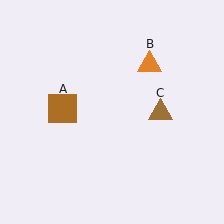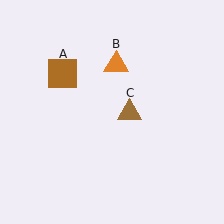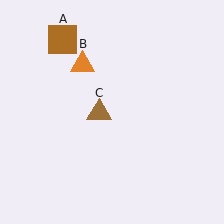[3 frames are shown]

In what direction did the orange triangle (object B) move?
The orange triangle (object B) moved left.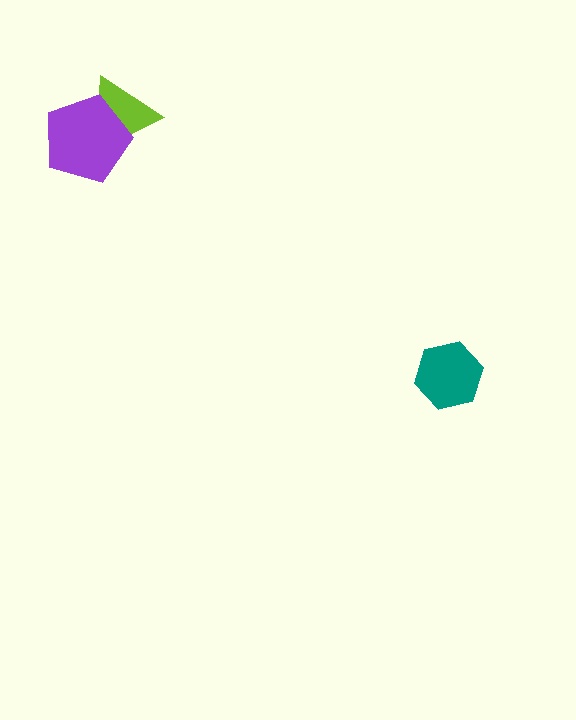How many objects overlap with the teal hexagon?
0 objects overlap with the teal hexagon.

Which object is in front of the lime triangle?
The purple pentagon is in front of the lime triangle.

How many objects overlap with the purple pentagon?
1 object overlaps with the purple pentagon.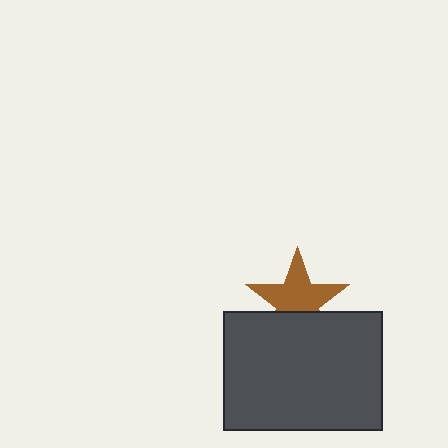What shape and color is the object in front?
The object in front is a dark gray rectangle.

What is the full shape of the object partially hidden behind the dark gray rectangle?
The partially hidden object is a brown star.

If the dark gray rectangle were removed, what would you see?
You would see the complete brown star.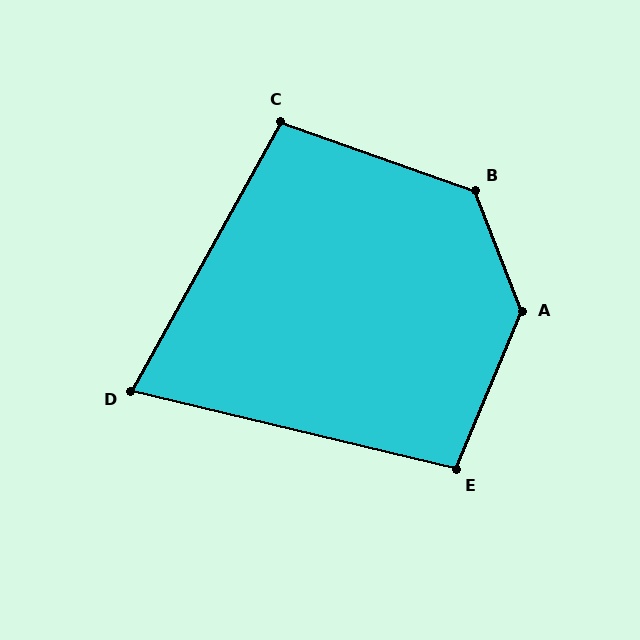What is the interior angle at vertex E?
Approximately 99 degrees (obtuse).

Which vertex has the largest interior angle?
A, at approximately 136 degrees.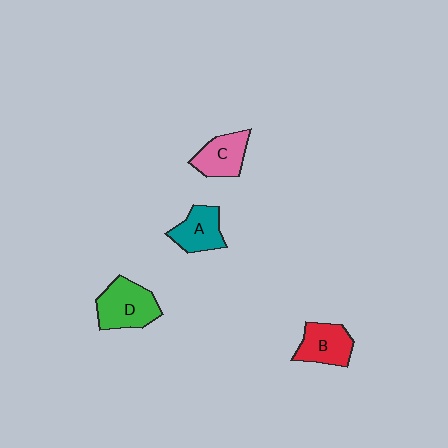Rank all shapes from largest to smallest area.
From largest to smallest: D (green), B (red), C (pink), A (teal).